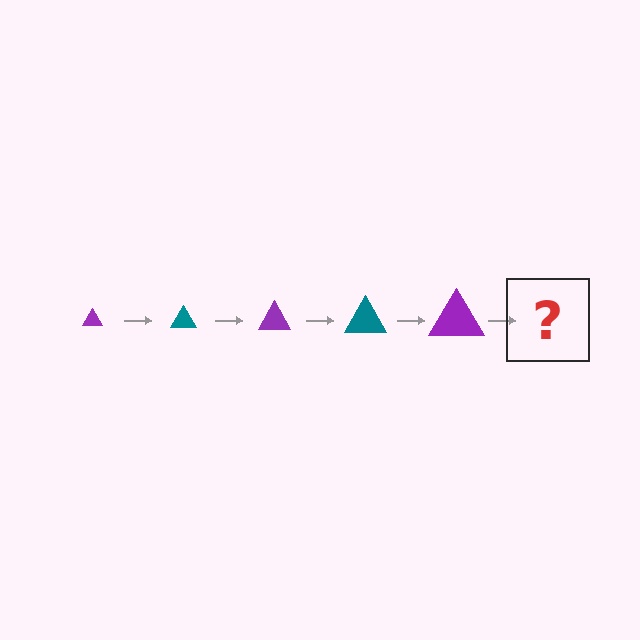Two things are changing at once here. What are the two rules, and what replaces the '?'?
The two rules are that the triangle grows larger each step and the color cycles through purple and teal. The '?' should be a teal triangle, larger than the previous one.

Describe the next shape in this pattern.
It should be a teal triangle, larger than the previous one.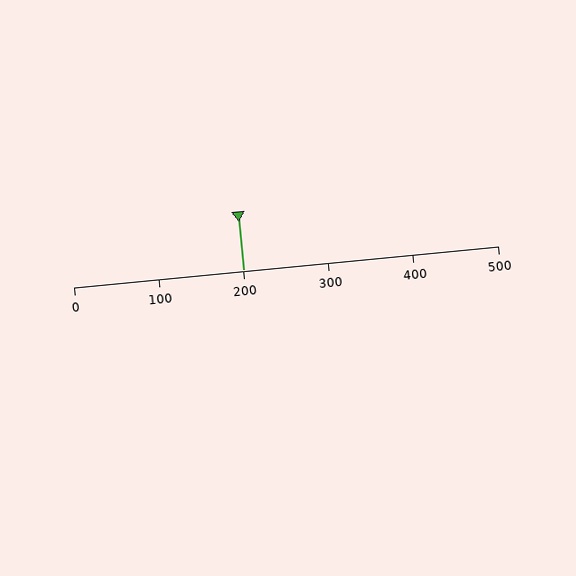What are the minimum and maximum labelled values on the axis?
The axis runs from 0 to 500.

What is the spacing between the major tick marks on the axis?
The major ticks are spaced 100 apart.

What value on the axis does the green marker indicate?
The marker indicates approximately 200.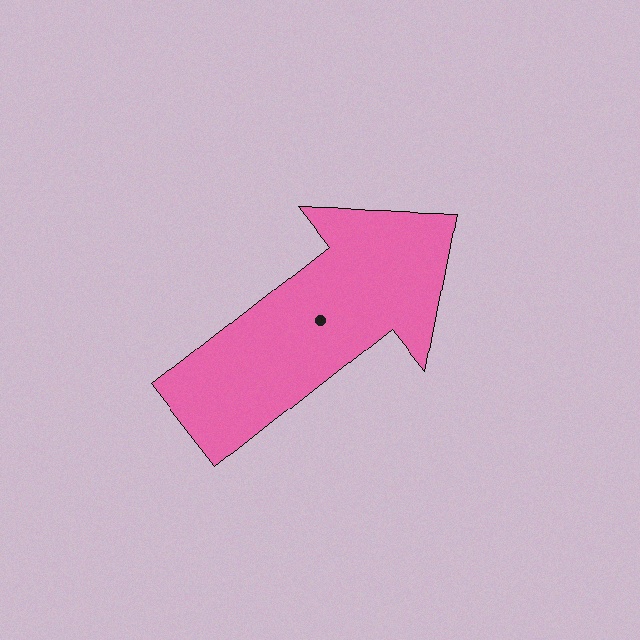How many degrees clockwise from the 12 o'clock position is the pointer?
Approximately 52 degrees.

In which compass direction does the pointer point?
Northeast.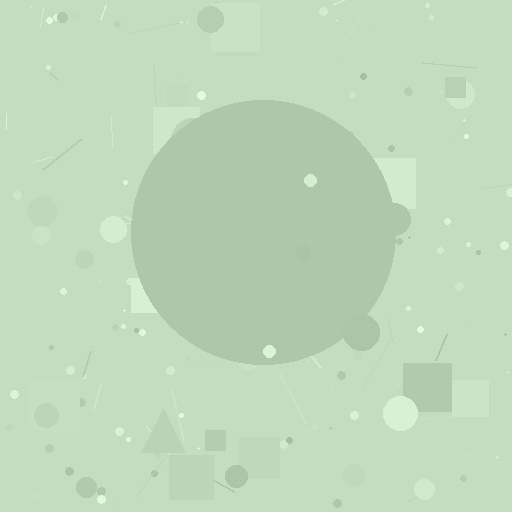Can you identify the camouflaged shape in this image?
The camouflaged shape is a circle.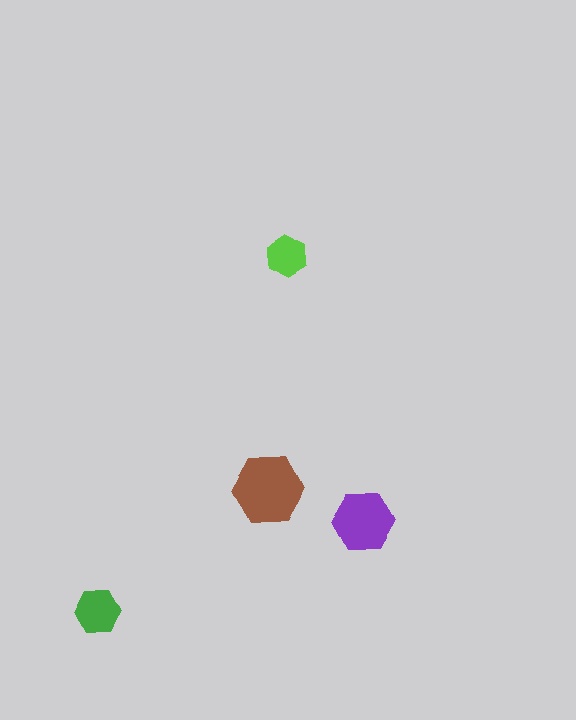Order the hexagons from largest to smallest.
the brown one, the purple one, the green one, the lime one.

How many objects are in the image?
There are 4 objects in the image.